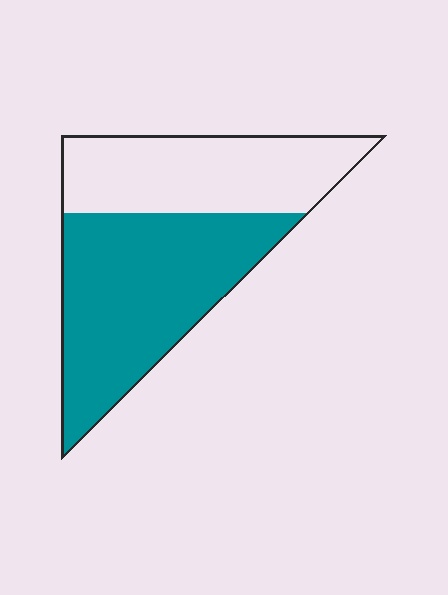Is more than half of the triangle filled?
Yes.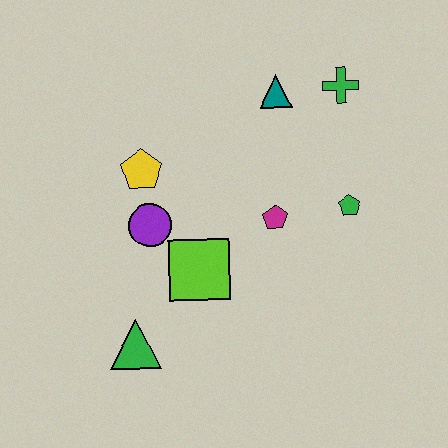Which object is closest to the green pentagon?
The magenta pentagon is closest to the green pentagon.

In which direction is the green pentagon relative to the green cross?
The green pentagon is below the green cross.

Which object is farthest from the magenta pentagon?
The green triangle is farthest from the magenta pentagon.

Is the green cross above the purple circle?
Yes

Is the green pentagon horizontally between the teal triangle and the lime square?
No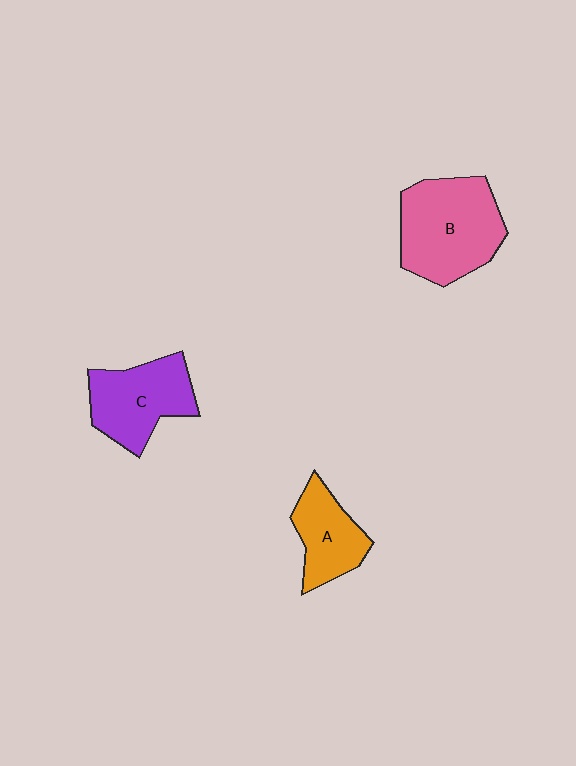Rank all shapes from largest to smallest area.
From largest to smallest: B (pink), C (purple), A (orange).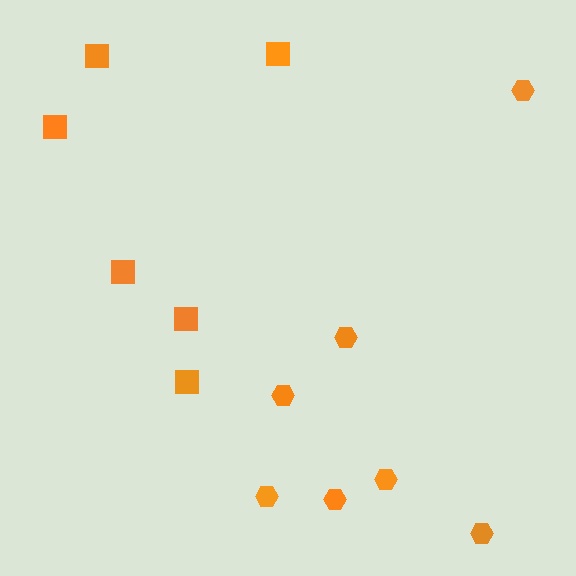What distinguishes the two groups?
There are 2 groups: one group of squares (6) and one group of hexagons (7).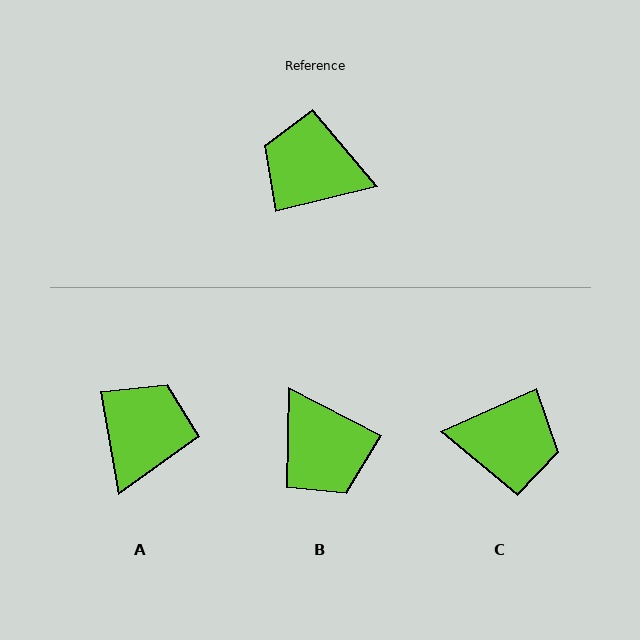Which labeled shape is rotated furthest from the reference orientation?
C, about 170 degrees away.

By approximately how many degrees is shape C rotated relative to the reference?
Approximately 170 degrees clockwise.